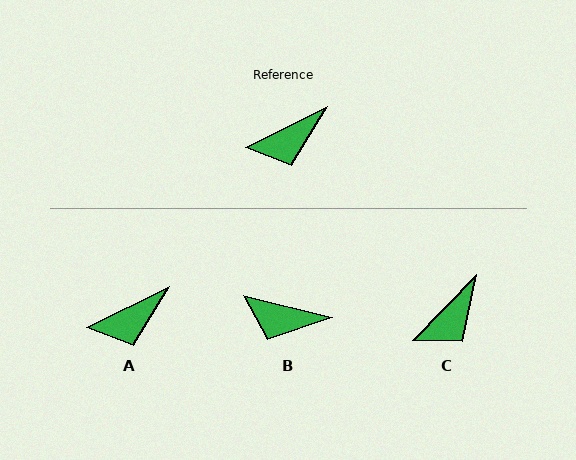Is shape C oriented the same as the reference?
No, it is off by about 20 degrees.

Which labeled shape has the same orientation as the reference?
A.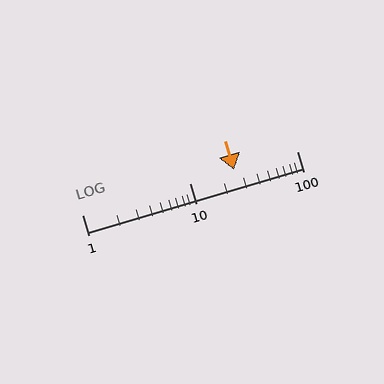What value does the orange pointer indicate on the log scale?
The pointer indicates approximately 26.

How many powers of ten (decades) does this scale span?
The scale spans 2 decades, from 1 to 100.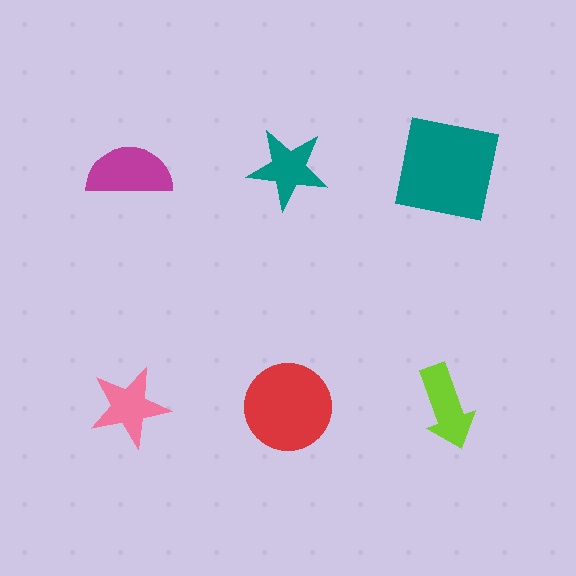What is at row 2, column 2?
A red circle.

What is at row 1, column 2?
A teal star.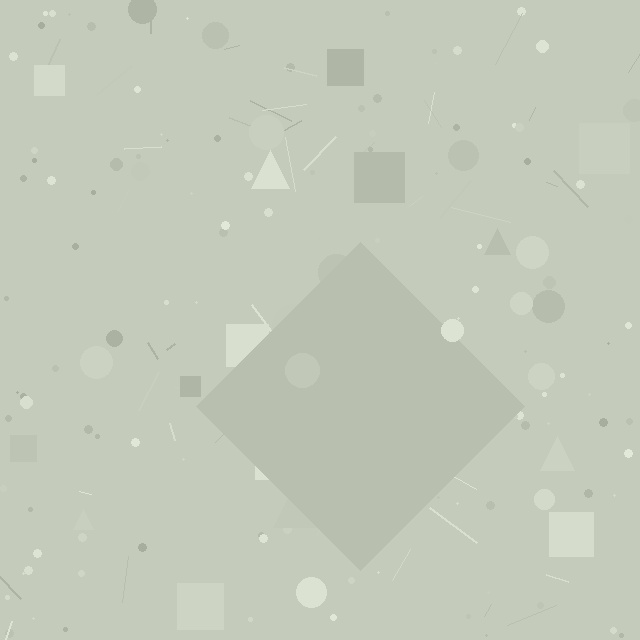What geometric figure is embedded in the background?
A diamond is embedded in the background.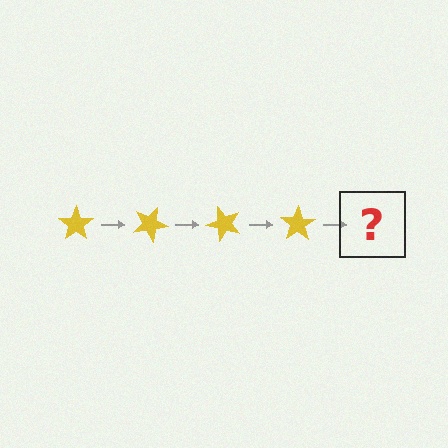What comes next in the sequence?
The next element should be a yellow star rotated 100 degrees.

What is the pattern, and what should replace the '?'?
The pattern is that the star rotates 25 degrees each step. The '?' should be a yellow star rotated 100 degrees.